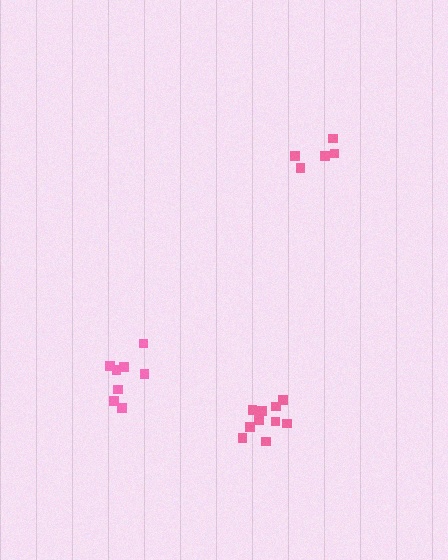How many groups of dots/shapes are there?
There are 3 groups.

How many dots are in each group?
Group 1: 8 dots, Group 2: 5 dots, Group 3: 11 dots (24 total).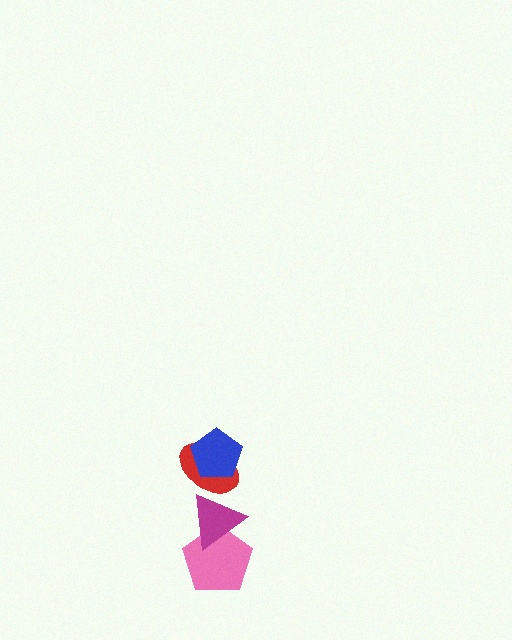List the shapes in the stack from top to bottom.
From top to bottom: the blue pentagon, the red ellipse, the magenta triangle, the pink pentagon.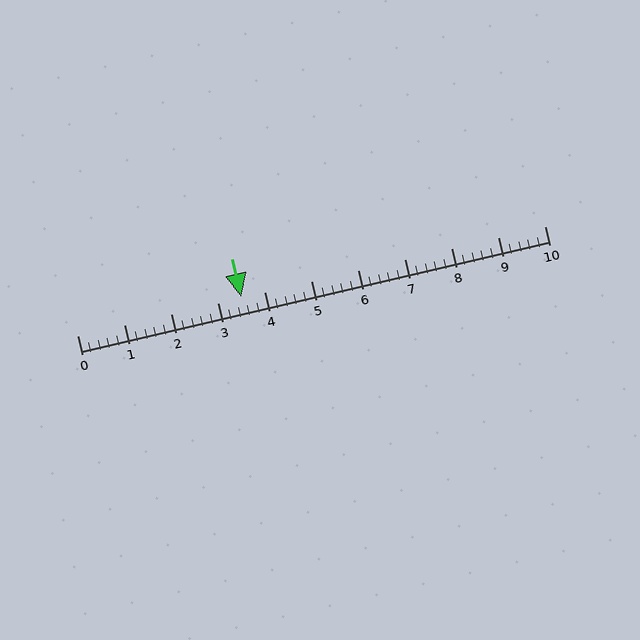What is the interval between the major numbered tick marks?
The major tick marks are spaced 1 units apart.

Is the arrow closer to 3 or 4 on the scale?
The arrow is closer to 4.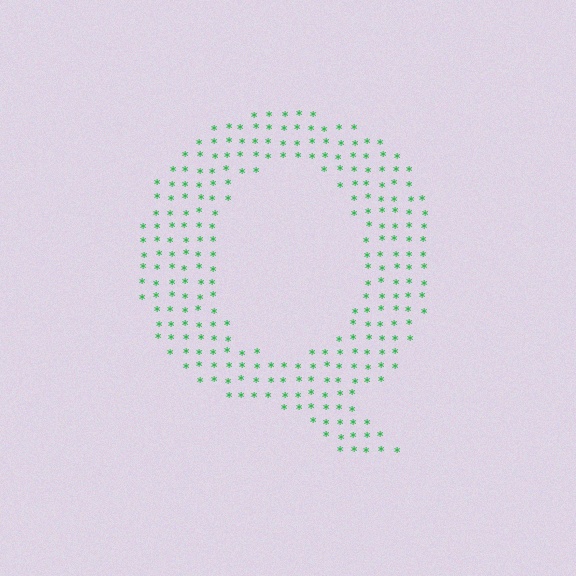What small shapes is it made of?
It is made of small asterisks.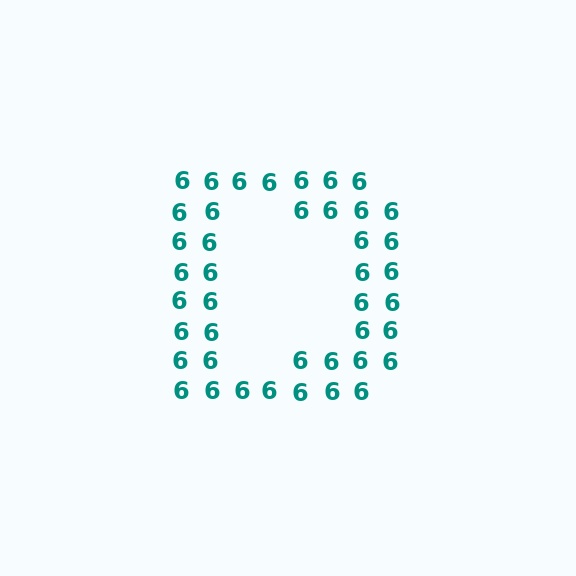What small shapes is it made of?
It is made of small digit 6's.